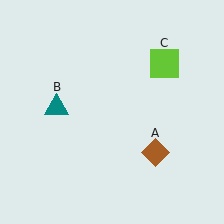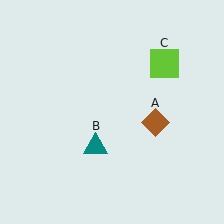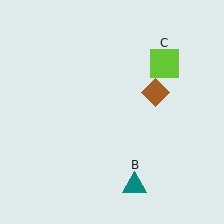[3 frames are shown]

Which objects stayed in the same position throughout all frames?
Lime square (object C) remained stationary.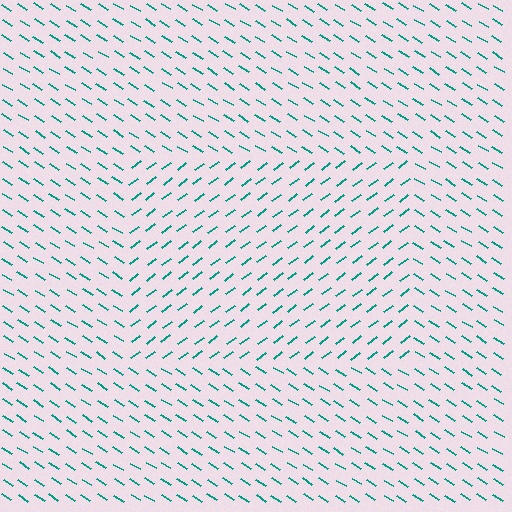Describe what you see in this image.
The image is filled with small teal line segments. A rectangle region in the image has lines oriented differently from the surrounding lines, creating a visible texture boundary.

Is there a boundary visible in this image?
Yes, there is a texture boundary formed by a change in line orientation.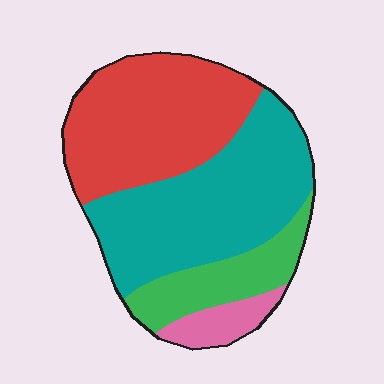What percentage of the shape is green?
Green covers roughly 15% of the shape.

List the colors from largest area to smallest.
From largest to smallest: teal, red, green, pink.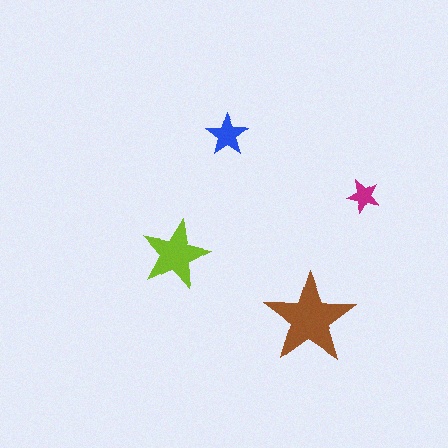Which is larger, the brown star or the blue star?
The brown one.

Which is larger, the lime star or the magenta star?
The lime one.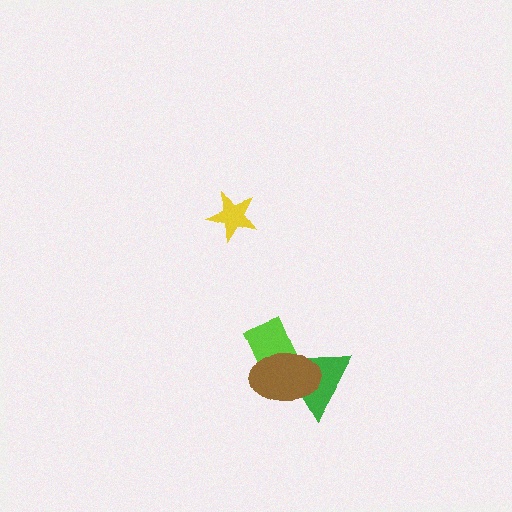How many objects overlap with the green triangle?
2 objects overlap with the green triangle.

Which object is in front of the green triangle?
The brown ellipse is in front of the green triangle.